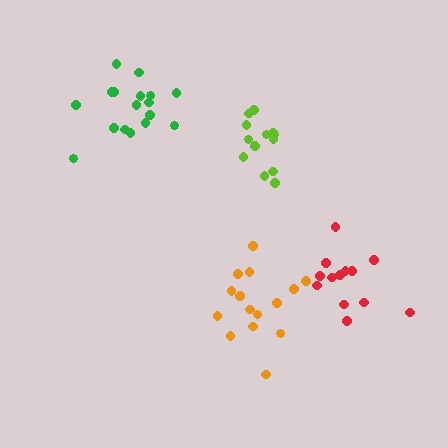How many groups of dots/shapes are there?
There are 4 groups.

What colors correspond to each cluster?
The clusters are colored: orange, green, red, lime.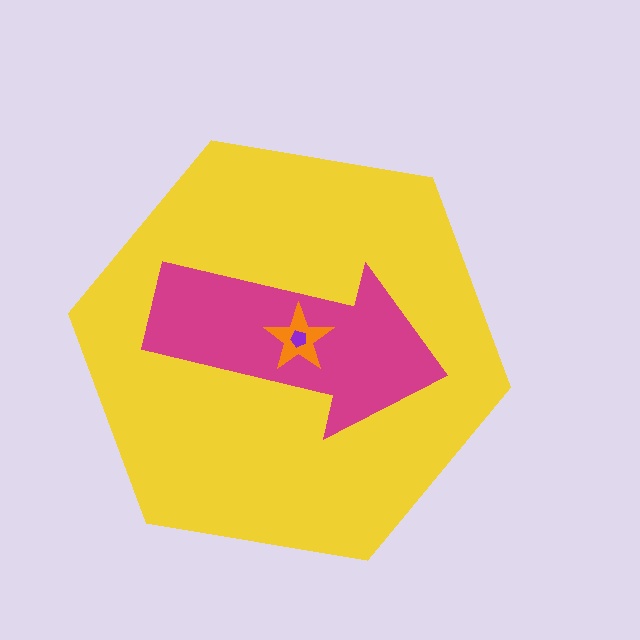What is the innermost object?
The purple pentagon.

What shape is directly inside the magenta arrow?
The orange star.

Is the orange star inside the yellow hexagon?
Yes.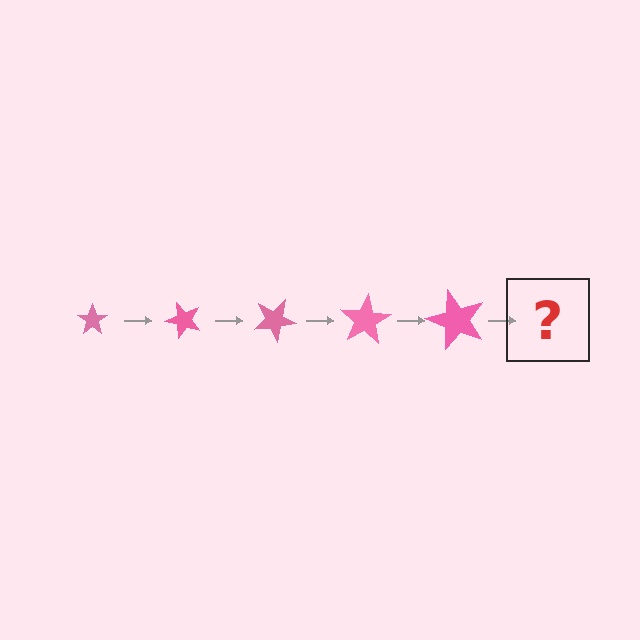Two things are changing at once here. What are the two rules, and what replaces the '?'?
The two rules are that the star grows larger each step and it rotates 50 degrees each step. The '?' should be a star, larger than the previous one and rotated 250 degrees from the start.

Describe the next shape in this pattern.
It should be a star, larger than the previous one and rotated 250 degrees from the start.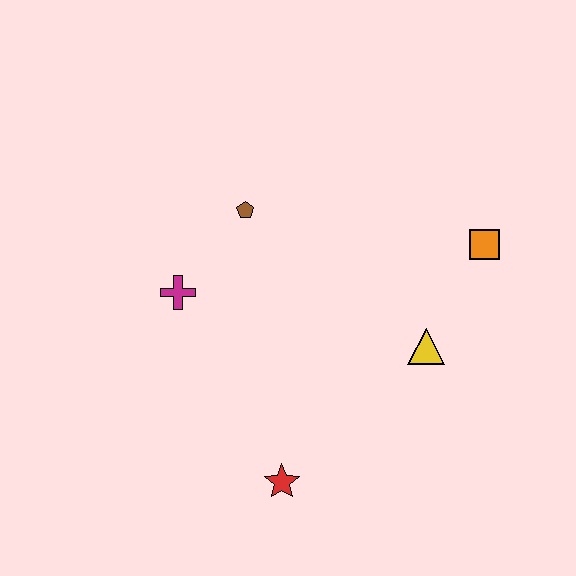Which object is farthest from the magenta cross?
The orange square is farthest from the magenta cross.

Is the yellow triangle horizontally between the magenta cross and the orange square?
Yes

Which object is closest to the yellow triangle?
The orange square is closest to the yellow triangle.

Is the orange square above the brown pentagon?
No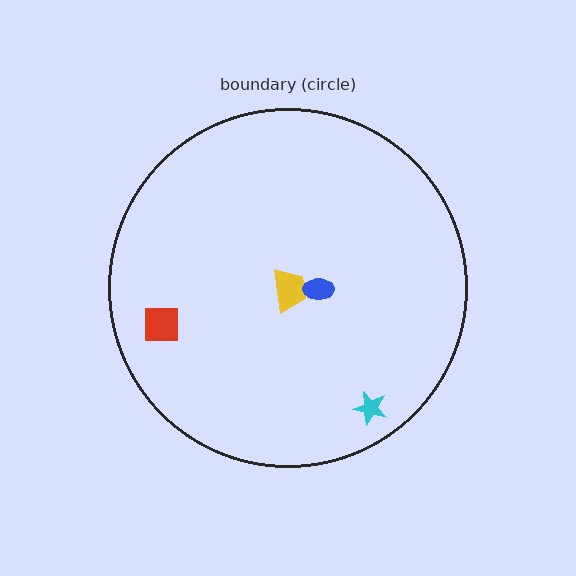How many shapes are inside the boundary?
4 inside, 0 outside.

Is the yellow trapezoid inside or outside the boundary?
Inside.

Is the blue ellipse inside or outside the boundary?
Inside.